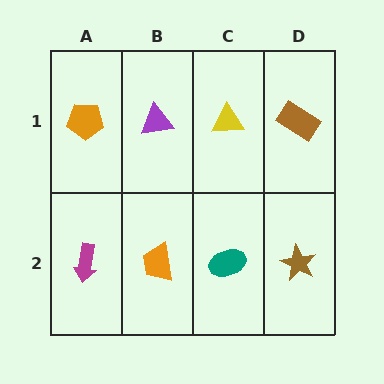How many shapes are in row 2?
4 shapes.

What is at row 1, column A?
An orange pentagon.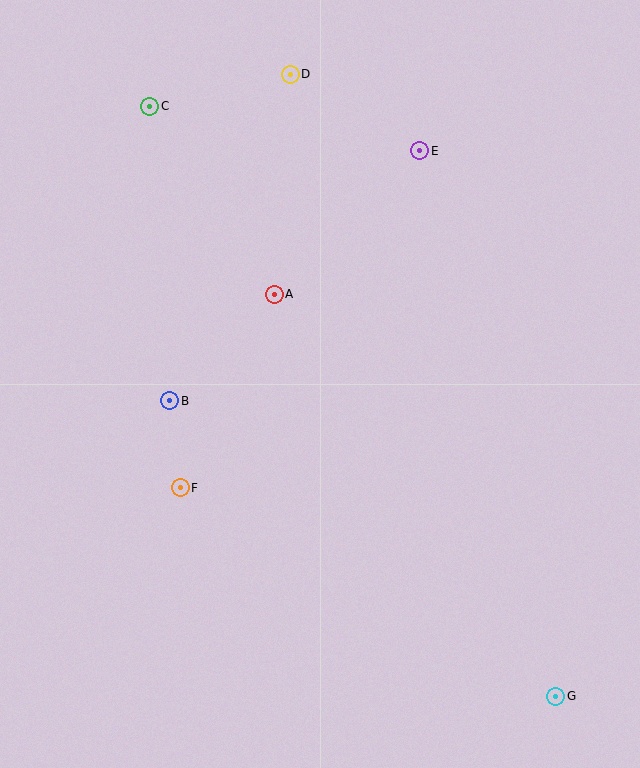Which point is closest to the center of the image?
Point A at (274, 294) is closest to the center.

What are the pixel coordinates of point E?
Point E is at (420, 151).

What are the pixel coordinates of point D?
Point D is at (290, 74).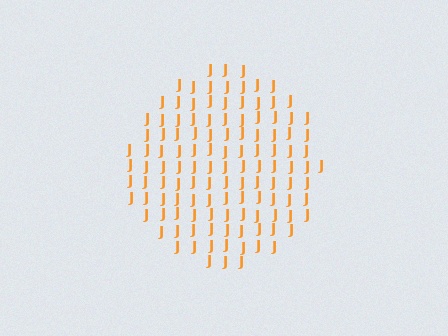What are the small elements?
The small elements are letter J's.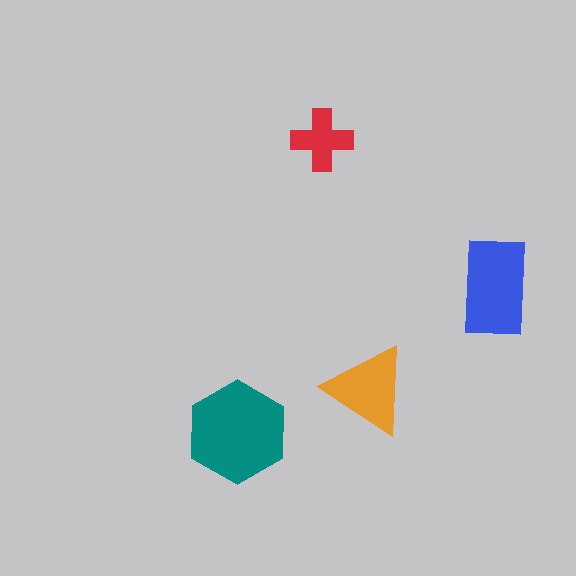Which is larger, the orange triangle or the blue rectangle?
The blue rectangle.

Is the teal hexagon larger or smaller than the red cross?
Larger.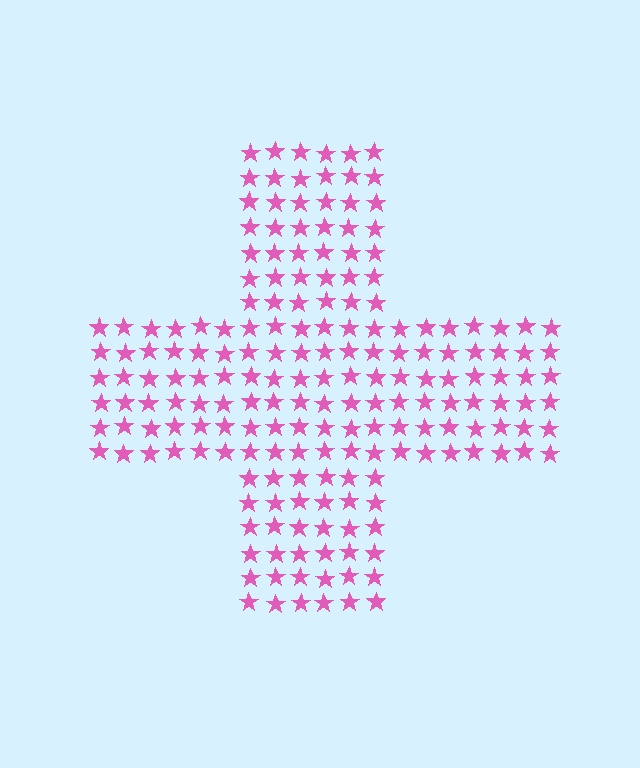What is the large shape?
The large shape is a cross.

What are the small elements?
The small elements are stars.